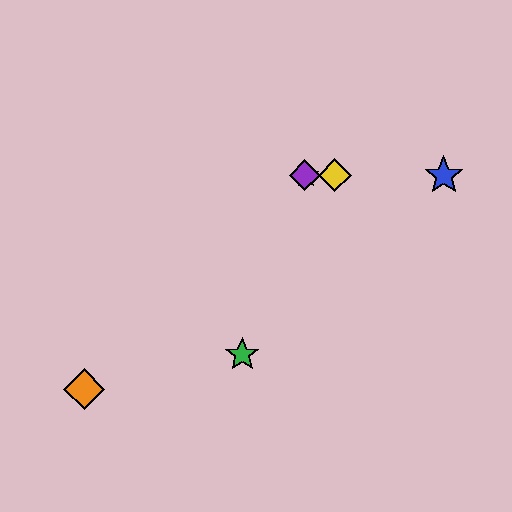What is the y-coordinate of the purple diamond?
The purple diamond is at y≈175.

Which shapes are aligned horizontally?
The red star, the blue star, the yellow diamond, the purple diamond are aligned horizontally.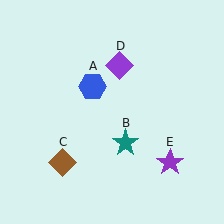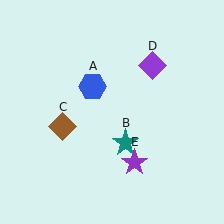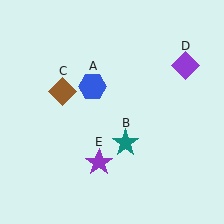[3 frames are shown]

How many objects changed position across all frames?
3 objects changed position: brown diamond (object C), purple diamond (object D), purple star (object E).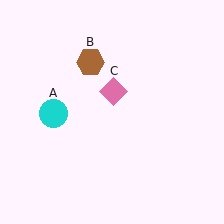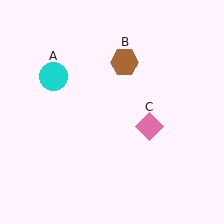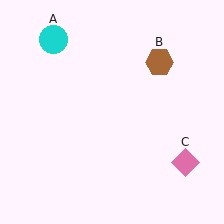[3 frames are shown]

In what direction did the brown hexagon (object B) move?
The brown hexagon (object B) moved right.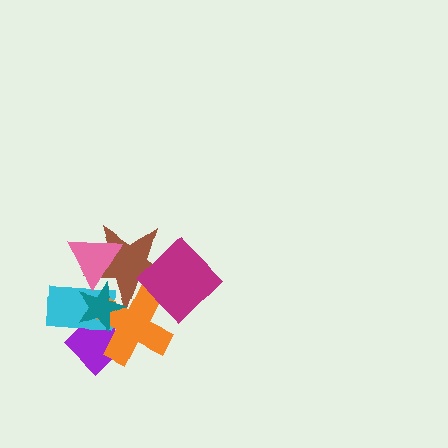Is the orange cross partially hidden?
Yes, it is partially covered by another shape.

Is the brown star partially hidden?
Yes, it is partially covered by another shape.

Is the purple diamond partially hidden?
Yes, it is partially covered by another shape.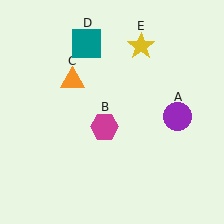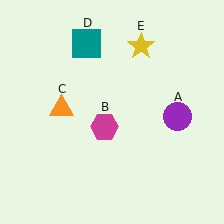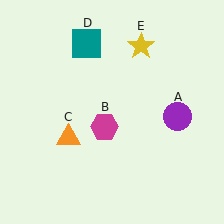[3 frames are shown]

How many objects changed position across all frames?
1 object changed position: orange triangle (object C).